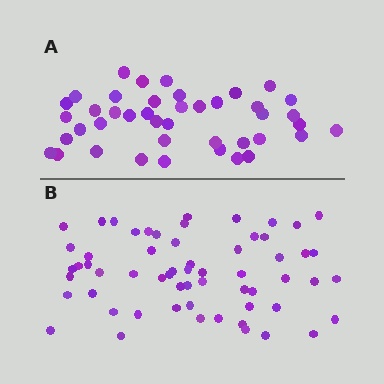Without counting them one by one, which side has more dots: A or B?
Region B (the bottom region) has more dots.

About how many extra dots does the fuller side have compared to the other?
Region B has approximately 20 more dots than region A.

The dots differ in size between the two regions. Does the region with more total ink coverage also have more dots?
No. Region A has more total ink coverage because its dots are larger, but region B actually contains more individual dots. Total area can be misleading — the number of items is what matters here.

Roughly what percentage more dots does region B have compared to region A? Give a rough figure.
About 45% more.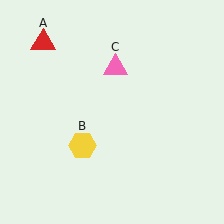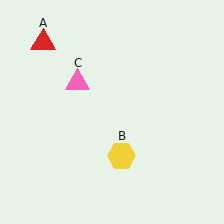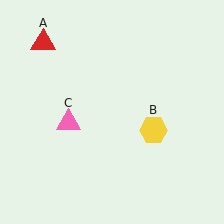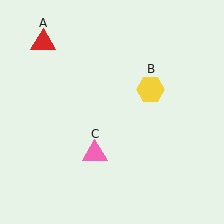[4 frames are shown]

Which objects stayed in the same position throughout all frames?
Red triangle (object A) remained stationary.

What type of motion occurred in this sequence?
The yellow hexagon (object B), pink triangle (object C) rotated counterclockwise around the center of the scene.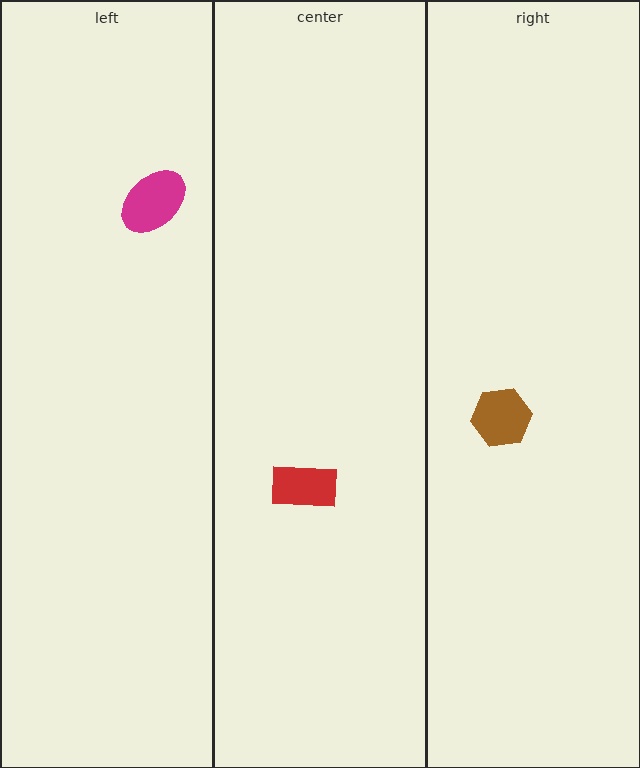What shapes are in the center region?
The red rectangle.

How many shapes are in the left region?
1.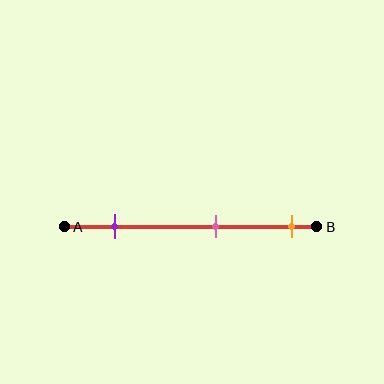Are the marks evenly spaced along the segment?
Yes, the marks are approximately evenly spaced.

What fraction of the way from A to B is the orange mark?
The orange mark is approximately 90% (0.9) of the way from A to B.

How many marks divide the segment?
There are 3 marks dividing the segment.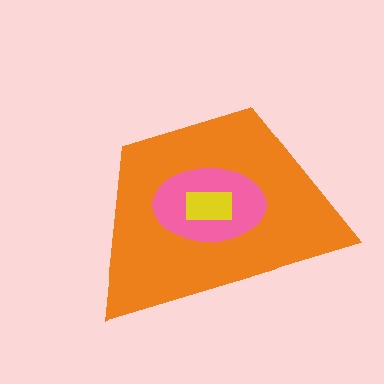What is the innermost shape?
The yellow rectangle.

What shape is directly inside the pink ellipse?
The yellow rectangle.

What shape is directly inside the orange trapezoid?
The pink ellipse.